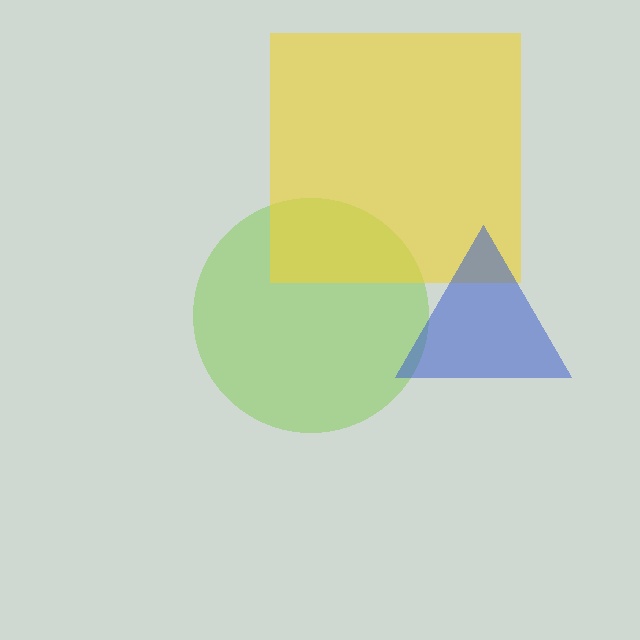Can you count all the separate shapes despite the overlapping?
Yes, there are 3 separate shapes.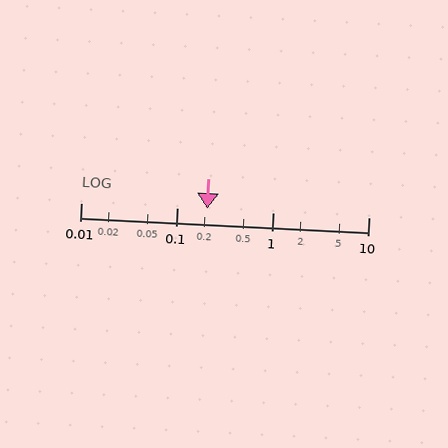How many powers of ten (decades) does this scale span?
The scale spans 3 decades, from 0.01 to 10.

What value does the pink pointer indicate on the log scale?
The pointer indicates approximately 0.21.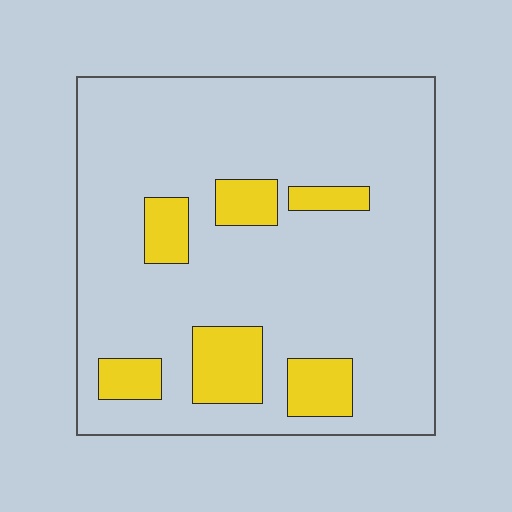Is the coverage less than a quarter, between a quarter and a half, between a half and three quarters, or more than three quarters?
Less than a quarter.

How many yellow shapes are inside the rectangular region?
6.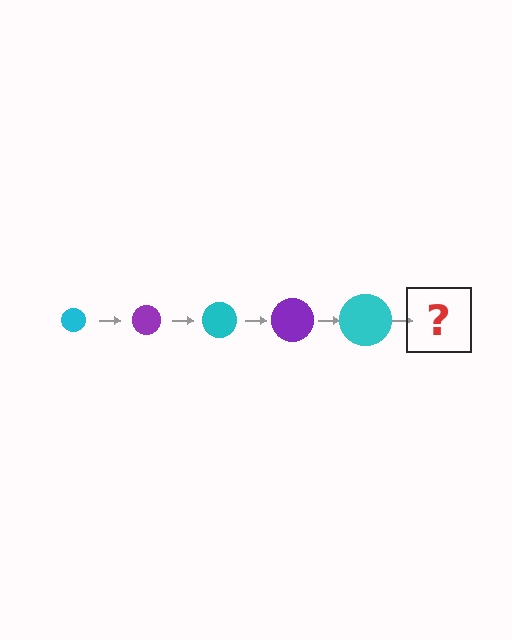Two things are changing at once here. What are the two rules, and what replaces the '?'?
The two rules are that the circle grows larger each step and the color cycles through cyan and purple. The '?' should be a purple circle, larger than the previous one.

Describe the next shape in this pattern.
It should be a purple circle, larger than the previous one.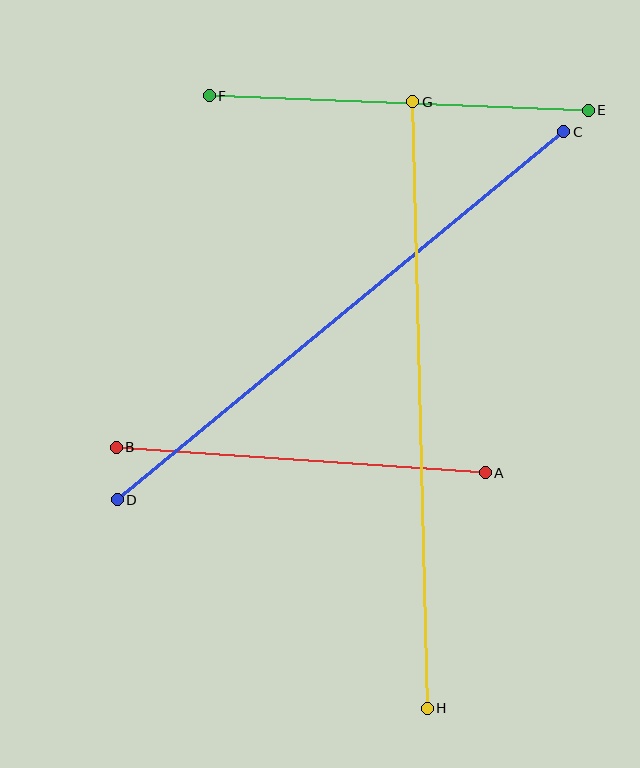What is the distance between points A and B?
The distance is approximately 370 pixels.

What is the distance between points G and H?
The distance is approximately 606 pixels.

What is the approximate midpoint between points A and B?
The midpoint is at approximately (301, 460) pixels.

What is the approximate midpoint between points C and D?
The midpoint is at approximately (340, 316) pixels.